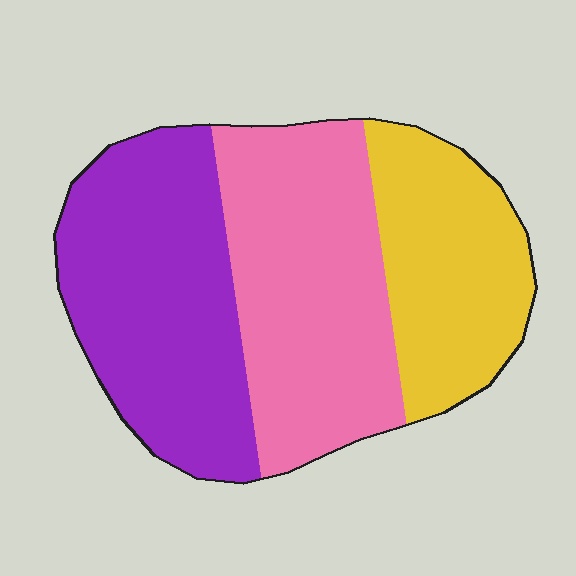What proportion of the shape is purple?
Purple takes up about three eighths (3/8) of the shape.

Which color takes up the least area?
Yellow, at roughly 25%.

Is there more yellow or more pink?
Pink.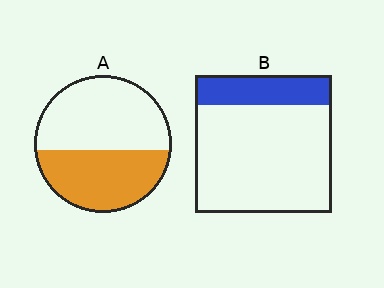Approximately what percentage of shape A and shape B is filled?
A is approximately 45% and B is approximately 20%.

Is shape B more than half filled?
No.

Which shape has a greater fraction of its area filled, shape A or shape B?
Shape A.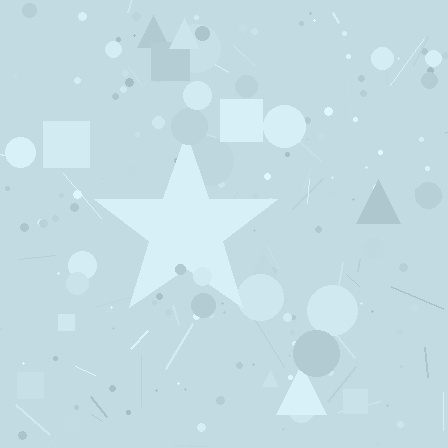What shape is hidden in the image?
A star is hidden in the image.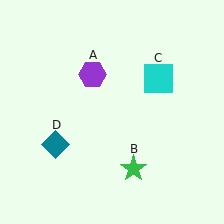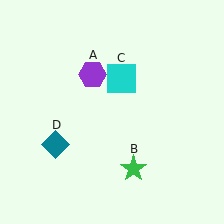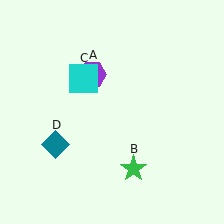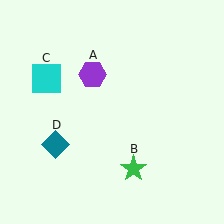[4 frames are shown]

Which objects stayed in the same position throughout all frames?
Purple hexagon (object A) and green star (object B) and teal diamond (object D) remained stationary.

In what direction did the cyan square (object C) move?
The cyan square (object C) moved left.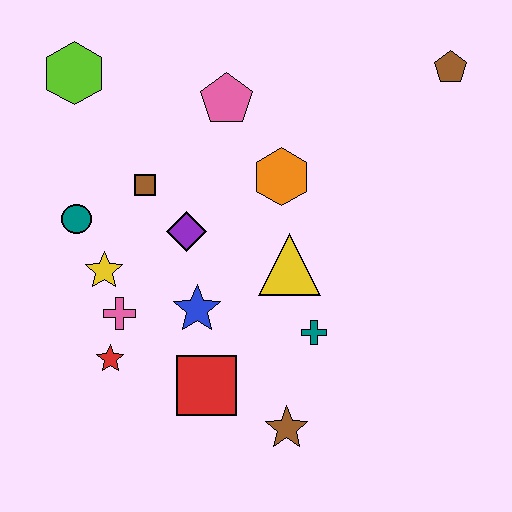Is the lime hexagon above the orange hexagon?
Yes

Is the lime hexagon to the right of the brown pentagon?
No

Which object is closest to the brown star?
The red square is closest to the brown star.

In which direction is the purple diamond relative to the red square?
The purple diamond is above the red square.